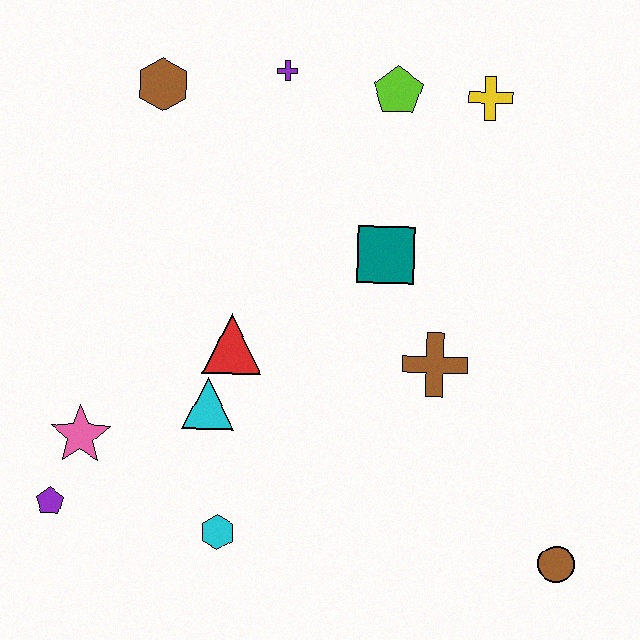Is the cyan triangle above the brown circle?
Yes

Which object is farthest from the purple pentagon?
The yellow cross is farthest from the purple pentagon.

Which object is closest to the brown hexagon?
The purple cross is closest to the brown hexagon.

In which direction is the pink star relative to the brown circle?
The pink star is to the left of the brown circle.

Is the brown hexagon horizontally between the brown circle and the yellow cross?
No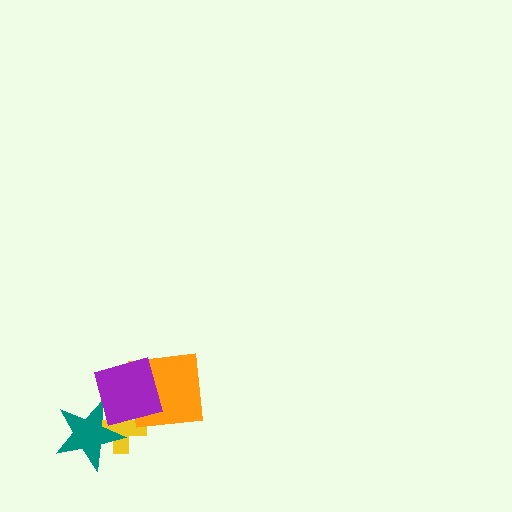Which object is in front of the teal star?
The purple diamond is in front of the teal star.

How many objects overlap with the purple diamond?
3 objects overlap with the purple diamond.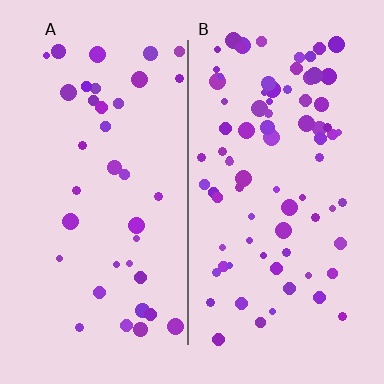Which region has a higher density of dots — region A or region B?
B (the right).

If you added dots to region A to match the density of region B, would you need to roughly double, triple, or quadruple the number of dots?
Approximately double.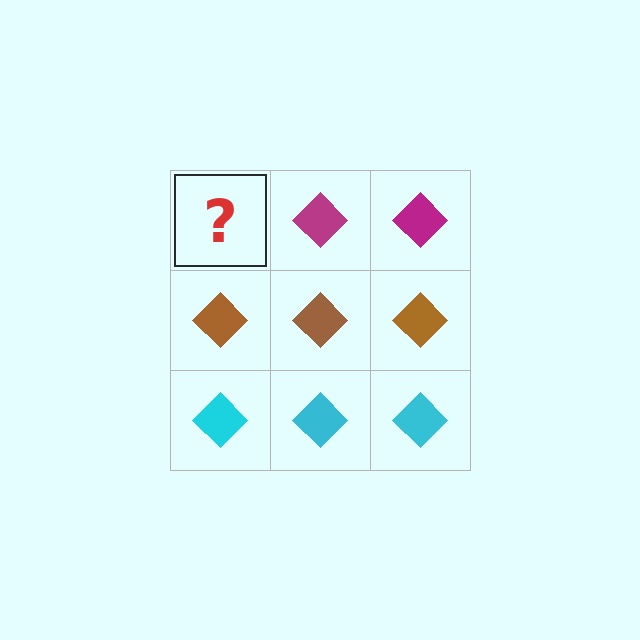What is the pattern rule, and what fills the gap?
The rule is that each row has a consistent color. The gap should be filled with a magenta diamond.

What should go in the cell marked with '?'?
The missing cell should contain a magenta diamond.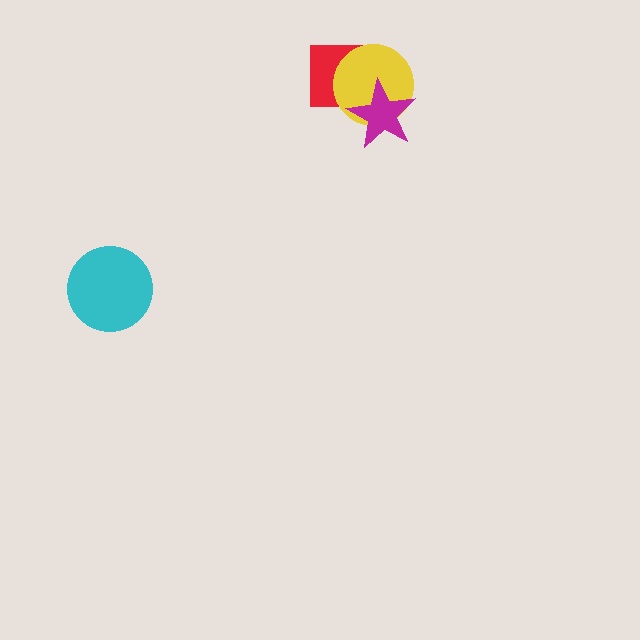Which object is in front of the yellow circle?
The magenta star is in front of the yellow circle.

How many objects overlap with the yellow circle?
2 objects overlap with the yellow circle.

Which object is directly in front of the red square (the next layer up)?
The yellow circle is directly in front of the red square.